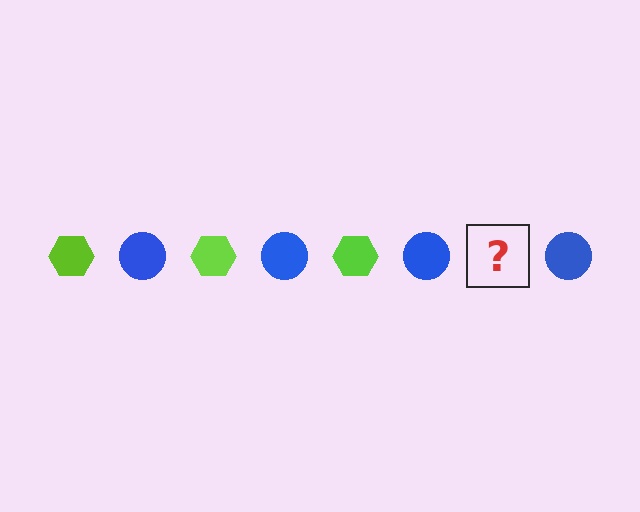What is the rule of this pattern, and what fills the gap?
The rule is that the pattern alternates between lime hexagon and blue circle. The gap should be filled with a lime hexagon.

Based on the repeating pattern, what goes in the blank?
The blank should be a lime hexagon.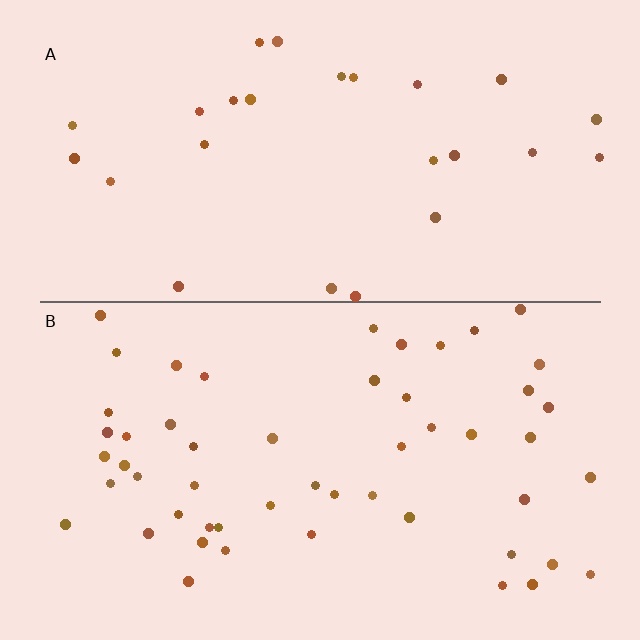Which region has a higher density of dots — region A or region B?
B (the bottom).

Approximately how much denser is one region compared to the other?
Approximately 2.0× — region B over region A.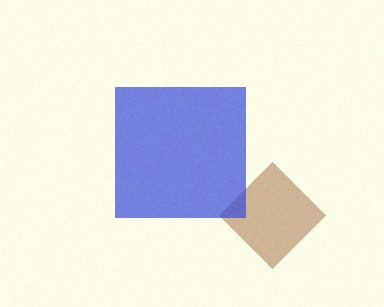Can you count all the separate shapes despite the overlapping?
Yes, there are 2 separate shapes.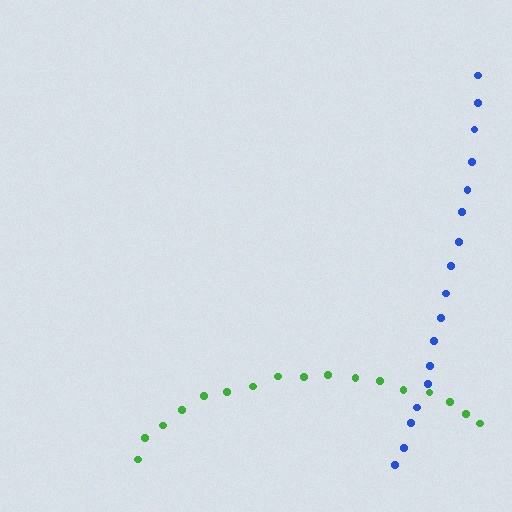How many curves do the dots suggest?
There are 2 distinct paths.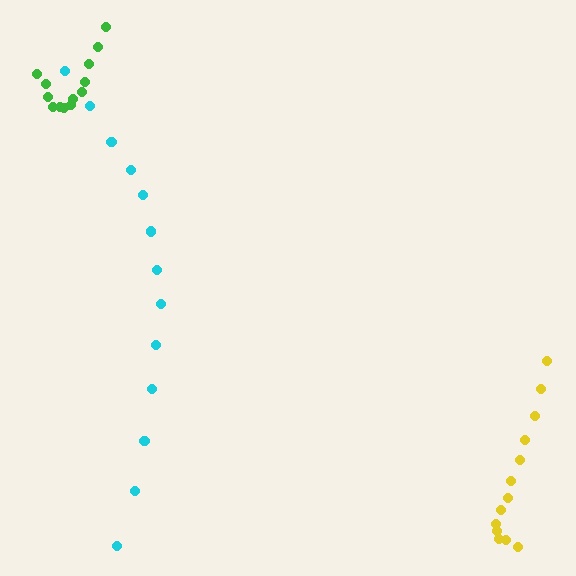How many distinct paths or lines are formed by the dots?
There are 3 distinct paths.